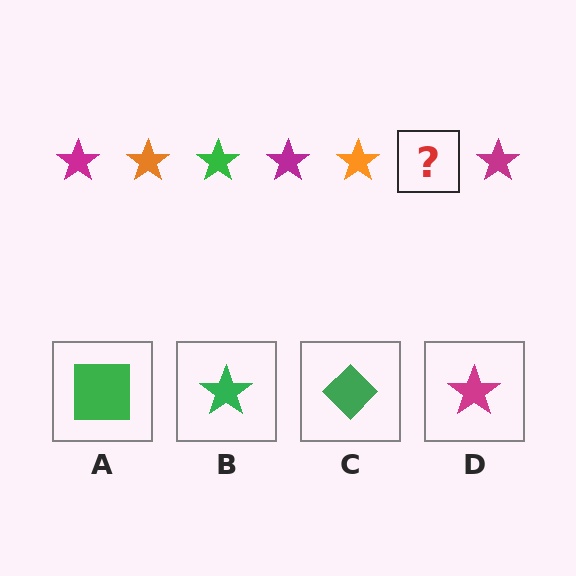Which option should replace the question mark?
Option B.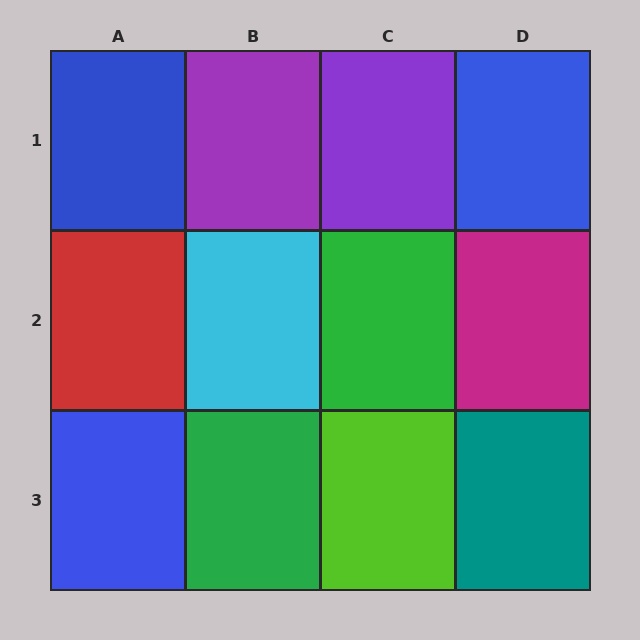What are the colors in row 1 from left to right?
Blue, purple, purple, blue.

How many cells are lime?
1 cell is lime.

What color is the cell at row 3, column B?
Green.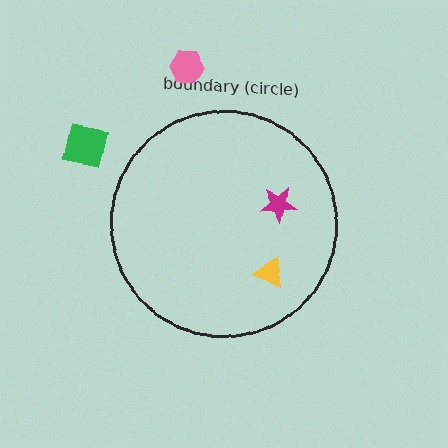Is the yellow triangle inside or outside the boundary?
Inside.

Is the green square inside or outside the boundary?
Outside.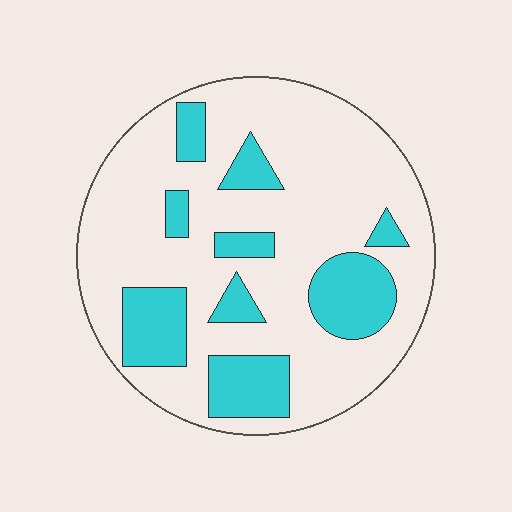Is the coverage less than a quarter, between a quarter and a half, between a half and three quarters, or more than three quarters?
Between a quarter and a half.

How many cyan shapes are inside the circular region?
9.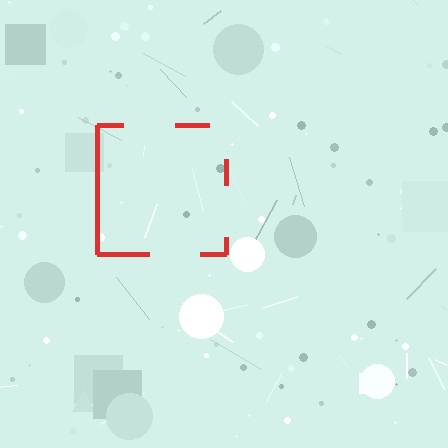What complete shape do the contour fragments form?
The contour fragments form a square.